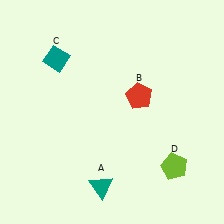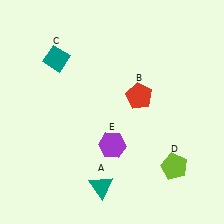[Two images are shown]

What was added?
A purple hexagon (E) was added in Image 2.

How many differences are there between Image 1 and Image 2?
There is 1 difference between the two images.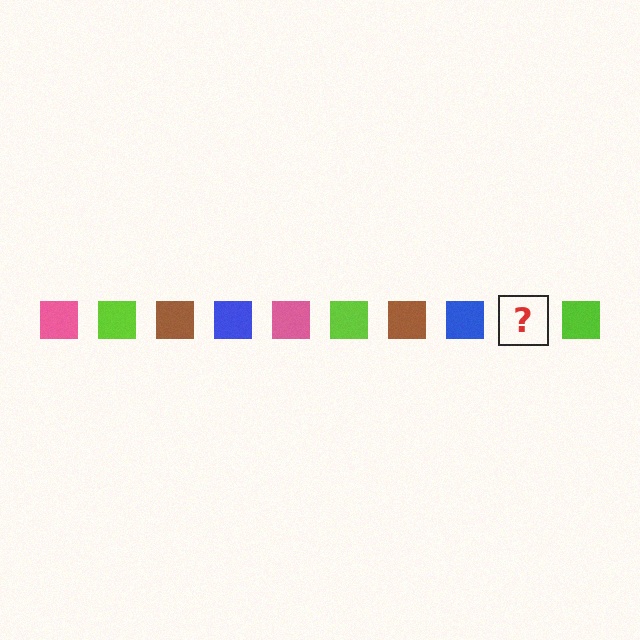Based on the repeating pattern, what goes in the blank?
The blank should be a pink square.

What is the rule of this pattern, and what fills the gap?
The rule is that the pattern cycles through pink, lime, brown, blue squares. The gap should be filled with a pink square.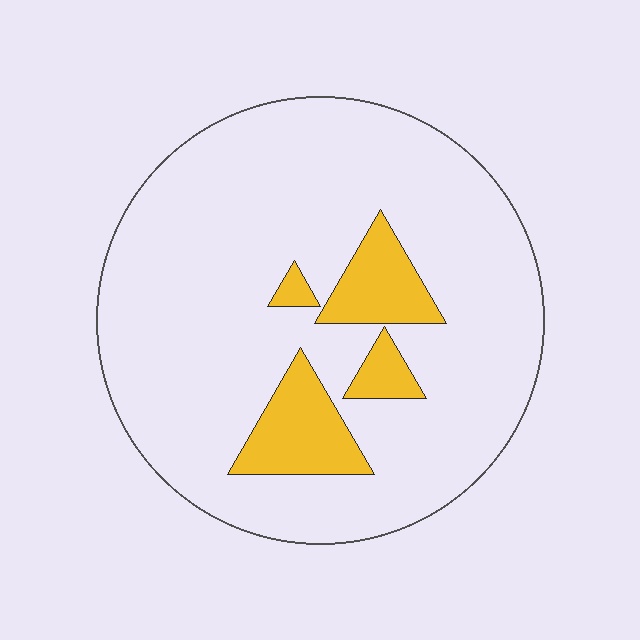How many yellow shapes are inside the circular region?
4.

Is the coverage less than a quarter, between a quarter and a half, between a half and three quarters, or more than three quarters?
Less than a quarter.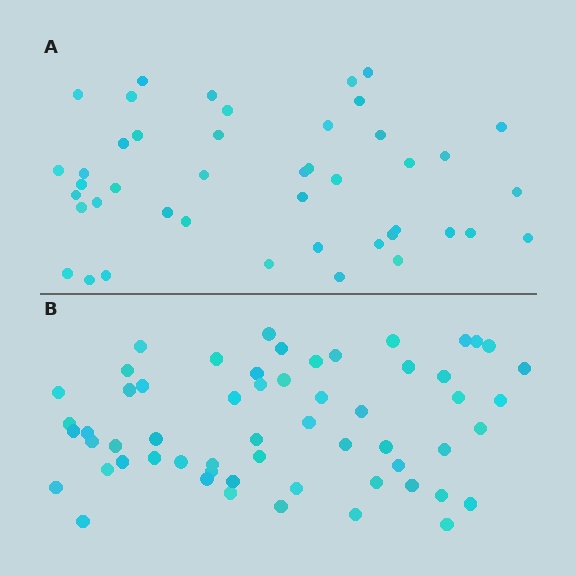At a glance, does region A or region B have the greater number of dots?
Region B (the bottom region) has more dots.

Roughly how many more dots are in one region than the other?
Region B has approximately 15 more dots than region A.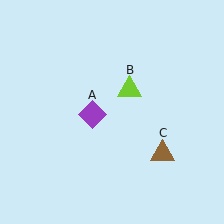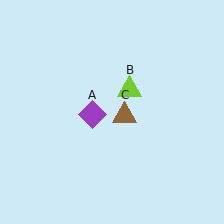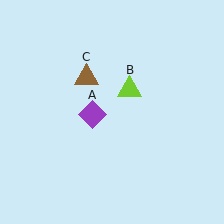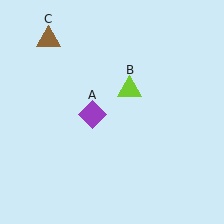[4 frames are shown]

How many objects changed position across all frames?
1 object changed position: brown triangle (object C).